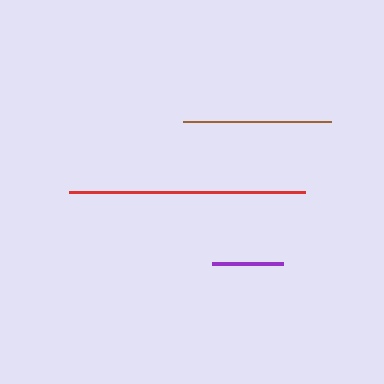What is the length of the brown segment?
The brown segment is approximately 148 pixels long.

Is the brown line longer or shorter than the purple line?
The brown line is longer than the purple line.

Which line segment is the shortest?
The purple line is the shortest at approximately 71 pixels.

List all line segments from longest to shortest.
From longest to shortest: red, brown, purple.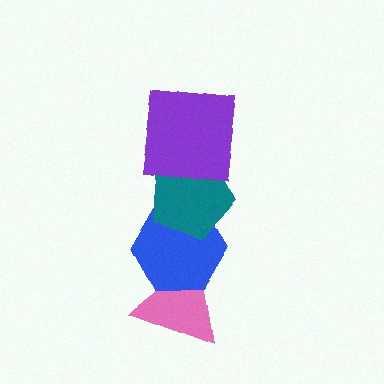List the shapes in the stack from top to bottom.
From top to bottom: the purple square, the teal pentagon, the blue hexagon, the pink triangle.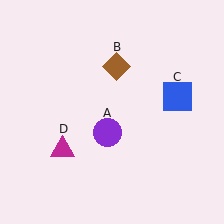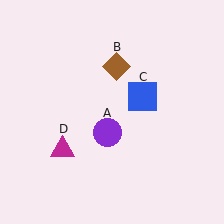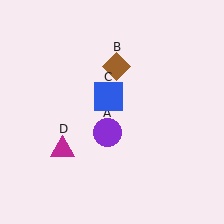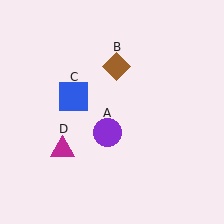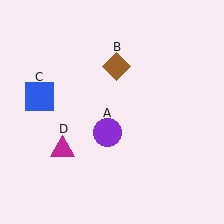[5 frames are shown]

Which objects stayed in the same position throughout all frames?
Purple circle (object A) and brown diamond (object B) and magenta triangle (object D) remained stationary.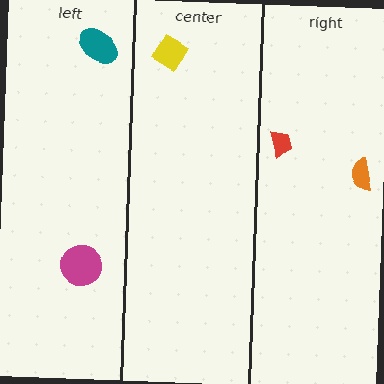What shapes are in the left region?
The magenta circle, the teal ellipse.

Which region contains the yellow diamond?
The center region.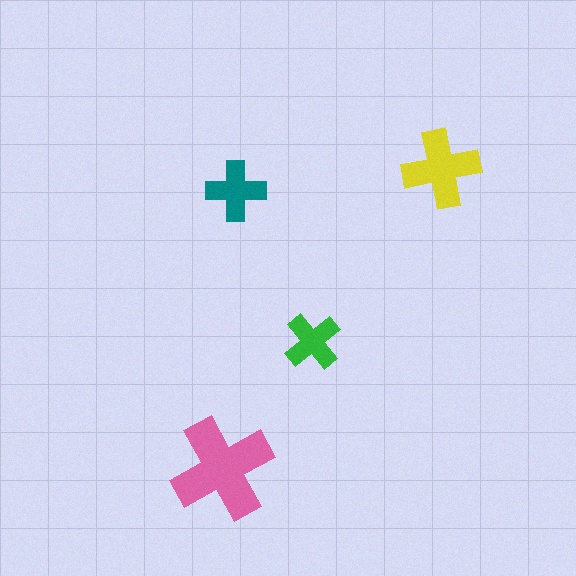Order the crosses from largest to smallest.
the pink one, the yellow one, the teal one, the green one.